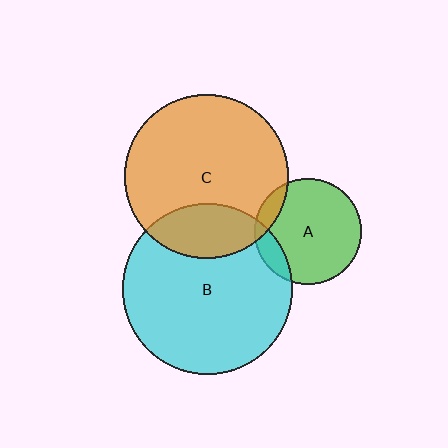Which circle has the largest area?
Circle B (cyan).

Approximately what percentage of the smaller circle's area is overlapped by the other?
Approximately 20%.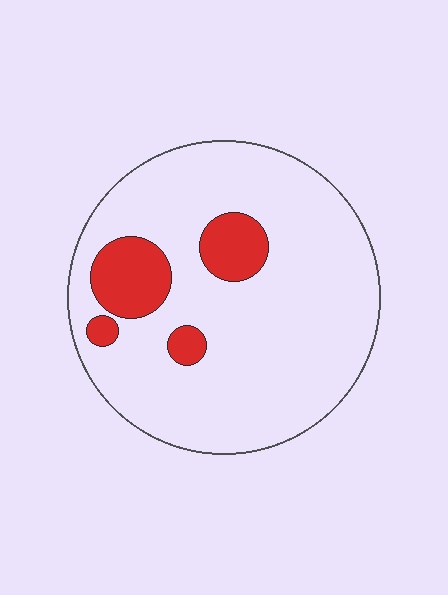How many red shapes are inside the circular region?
4.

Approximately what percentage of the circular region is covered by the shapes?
Approximately 15%.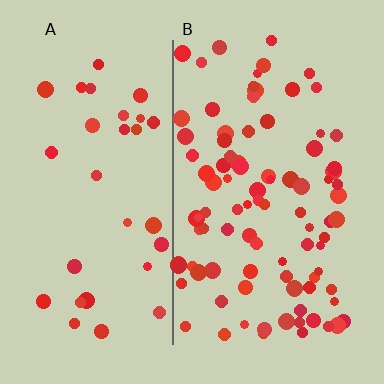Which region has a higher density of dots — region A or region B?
B (the right).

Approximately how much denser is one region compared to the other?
Approximately 2.8× — region B over region A.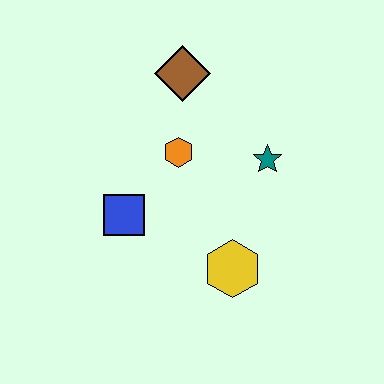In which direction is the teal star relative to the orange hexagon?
The teal star is to the right of the orange hexagon.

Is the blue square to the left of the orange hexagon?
Yes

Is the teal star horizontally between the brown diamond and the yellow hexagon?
No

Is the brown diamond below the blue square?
No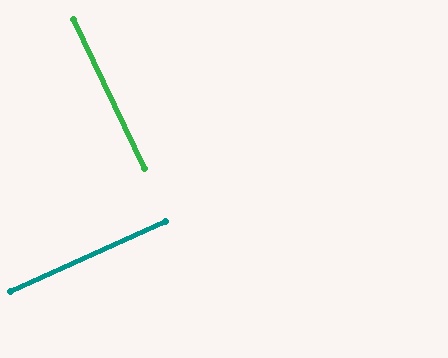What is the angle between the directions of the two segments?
Approximately 89 degrees.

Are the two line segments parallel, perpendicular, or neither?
Perpendicular — they meet at approximately 89°.